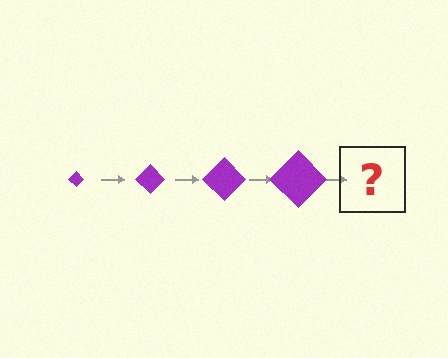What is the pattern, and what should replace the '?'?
The pattern is that the diamond gets progressively larger each step. The '?' should be a purple diamond, larger than the previous one.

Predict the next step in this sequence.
The next step is a purple diamond, larger than the previous one.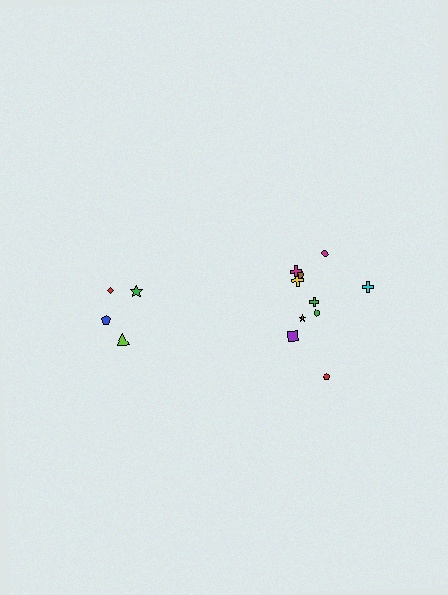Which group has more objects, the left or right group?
The right group.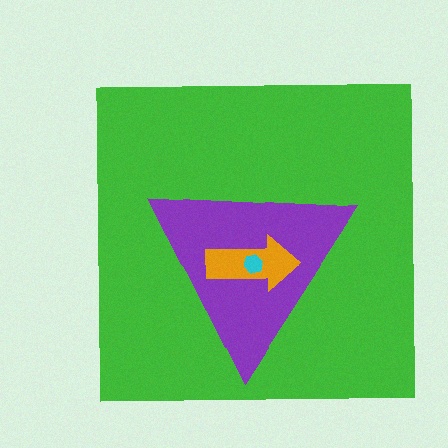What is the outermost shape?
The green square.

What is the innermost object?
The cyan hexagon.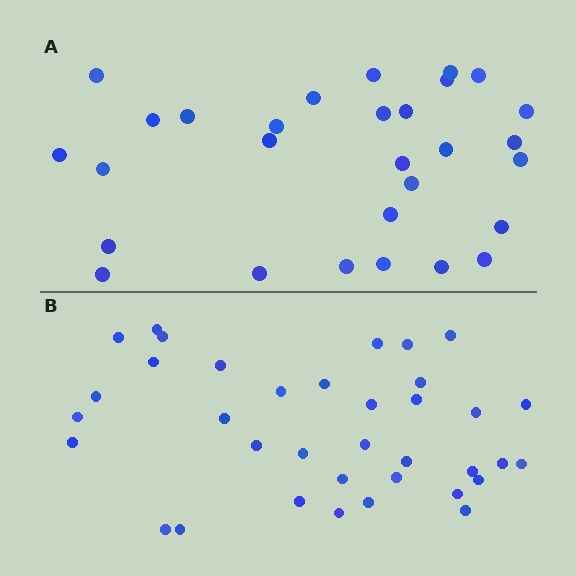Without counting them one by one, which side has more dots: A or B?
Region B (the bottom region) has more dots.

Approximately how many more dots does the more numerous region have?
Region B has roughly 8 or so more dots than region A.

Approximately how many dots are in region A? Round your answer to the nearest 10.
About 30 dots. (The exact count is 29, which rounds to 30.)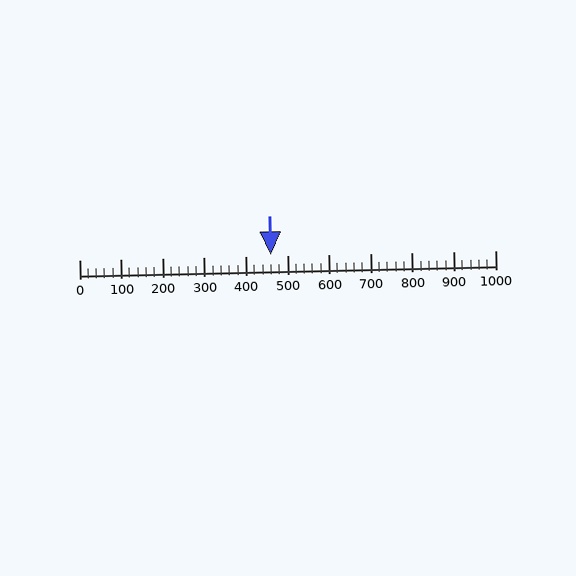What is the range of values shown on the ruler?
The ruler shows values from 0 to 1000.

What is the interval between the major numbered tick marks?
The major tick marks are spaced 100 units apart.